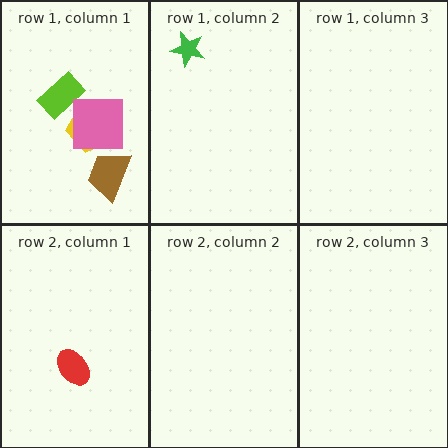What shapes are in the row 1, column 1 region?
The lime rectangle, the yellow pentagon, the brown trapezoid, the pink square.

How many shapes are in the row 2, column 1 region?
1.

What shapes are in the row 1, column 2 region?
The green star.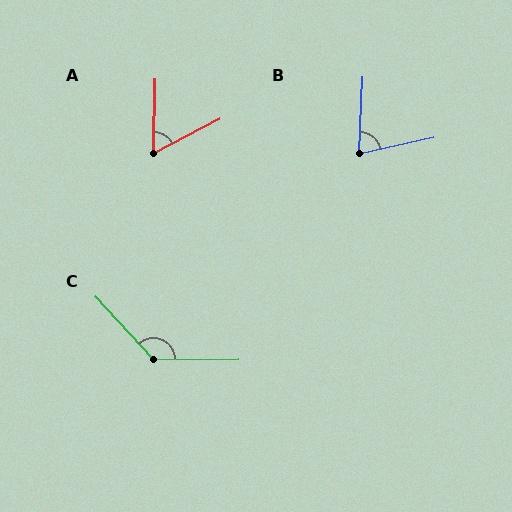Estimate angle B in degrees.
Approximately 74 degrees.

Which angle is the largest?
C, at approximately 132 degrees.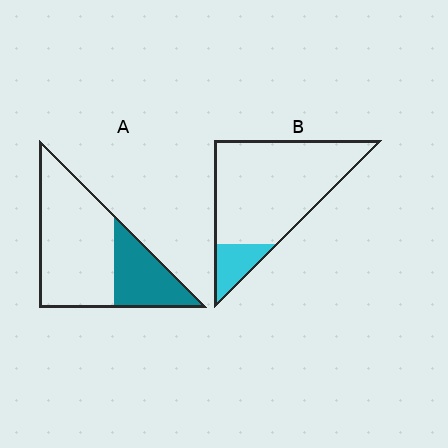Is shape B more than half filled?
No.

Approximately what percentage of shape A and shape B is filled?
A is approximately 30% and B is approximately 15%.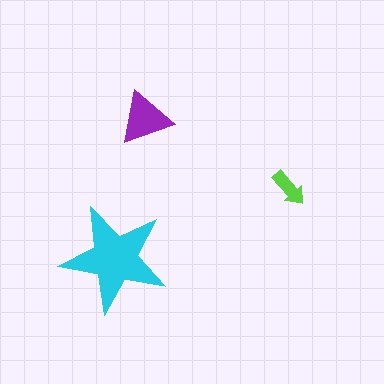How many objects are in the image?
There are 3 objects in the image.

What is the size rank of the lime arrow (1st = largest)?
3rd.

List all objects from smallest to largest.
The lime arrow, the purple triangle, the cyan star.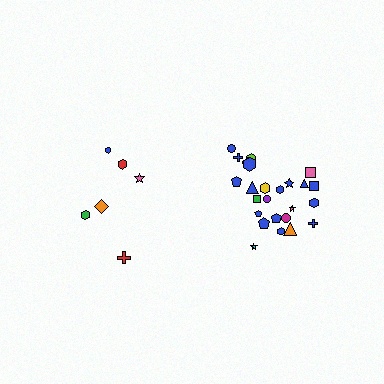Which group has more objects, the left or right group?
The right group.